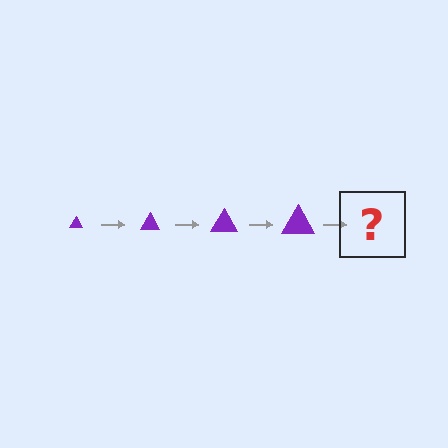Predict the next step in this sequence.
The next step is a purple triangle, larger than the previous one.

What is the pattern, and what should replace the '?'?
The pattern is that the triangle gets progressively larger each step. The '?' should be a purple triangle, larger than the previous one.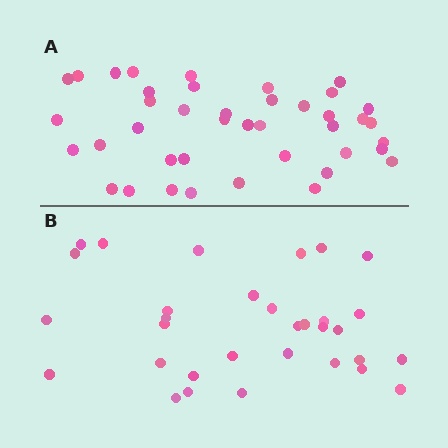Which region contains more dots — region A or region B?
Region A (the top region) has more dots.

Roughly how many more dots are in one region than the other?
Region A has roughly 8 or so more dots than region B.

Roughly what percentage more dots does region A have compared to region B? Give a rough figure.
About 30% more.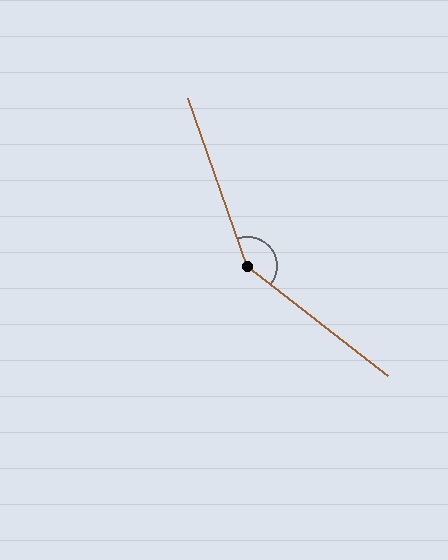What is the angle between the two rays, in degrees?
Approximately 148 degrees.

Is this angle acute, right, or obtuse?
It is obtuse.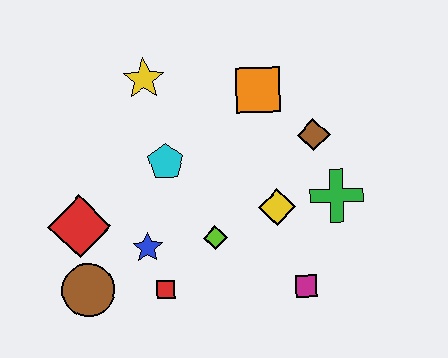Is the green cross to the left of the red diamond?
No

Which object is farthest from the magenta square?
The yellow star is farthest from the magenta square.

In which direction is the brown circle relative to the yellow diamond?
The brown circle is to the left of the yellow diamond.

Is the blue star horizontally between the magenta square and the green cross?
No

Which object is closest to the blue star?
The red square is closest to the blue star.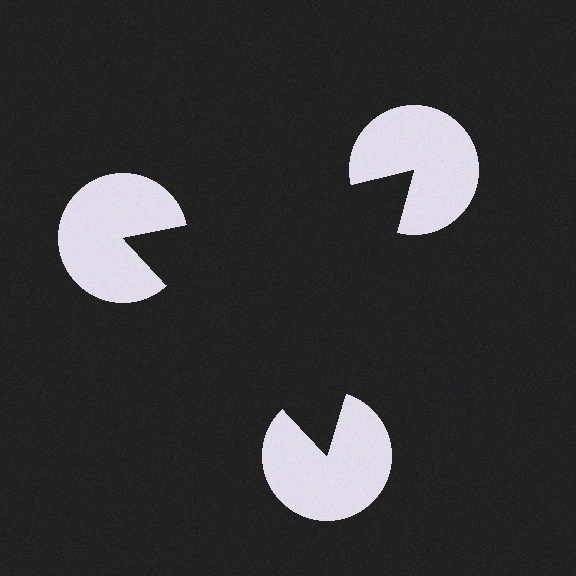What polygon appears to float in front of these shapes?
An illusory triangle — its edges are inferred from the aligned wedge cuts in the pac-man discs, not physically drawn.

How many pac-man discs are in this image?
There are 3 — one at each vertex of the illusory triangle.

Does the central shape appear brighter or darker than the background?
It typically appears slightly darker than the background, even though no actual brightness change is drawn.